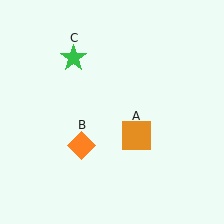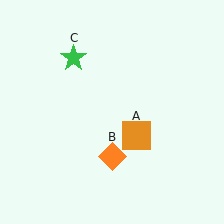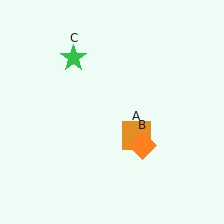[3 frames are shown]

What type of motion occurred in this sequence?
The orange diamond (object B) rotated counterclockwise around the center of the scene.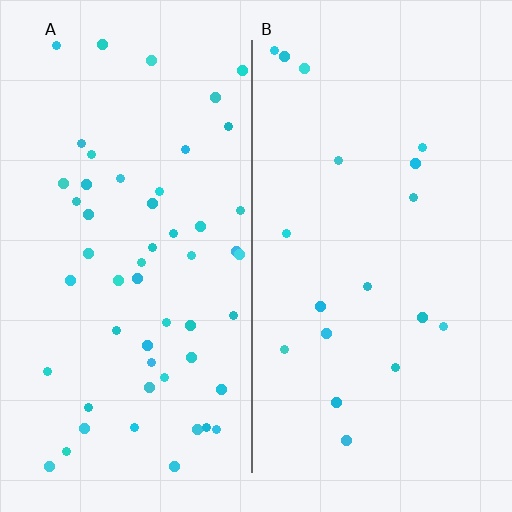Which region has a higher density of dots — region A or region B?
A (the left).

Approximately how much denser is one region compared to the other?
Approximately 3.0× — region A over region B.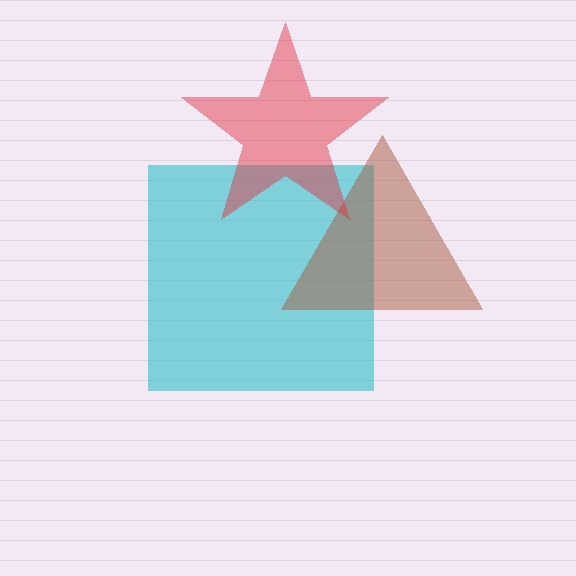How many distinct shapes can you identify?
There are 3 distinct shapes: a cyan square, a brown triangle, a red star.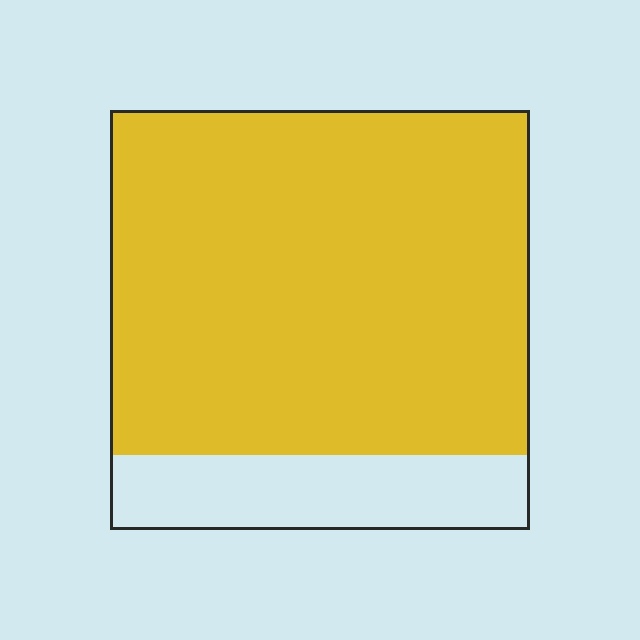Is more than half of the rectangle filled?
Yes.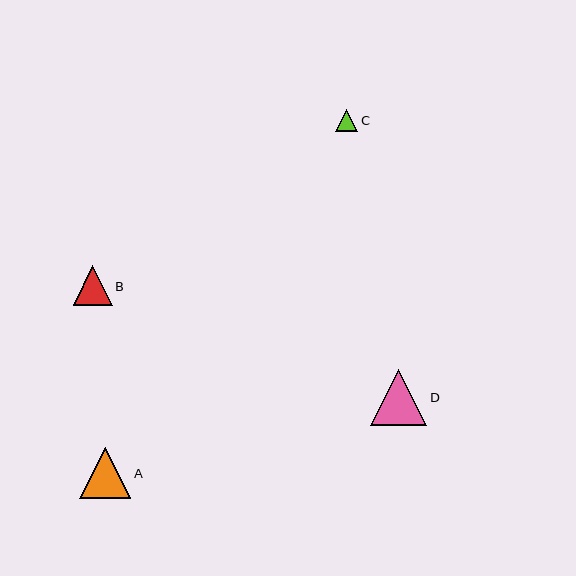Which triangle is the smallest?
Triangle C is the smallest with a size of approximately 23 pixels.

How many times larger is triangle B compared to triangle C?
Triangle B is approximately 1.7 times the size of triangle C.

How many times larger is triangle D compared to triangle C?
Triangle D is approximately 2.5 times the size of triangle C.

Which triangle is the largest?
Triangle D is the largest with a size of approximately 56 pixels.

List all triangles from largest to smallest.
From largest to smallest: D, A, B, C.